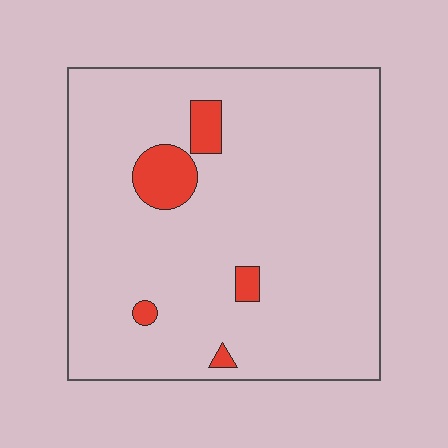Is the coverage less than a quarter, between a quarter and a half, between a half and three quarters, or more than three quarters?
Less than a quarter.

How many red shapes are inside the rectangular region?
5.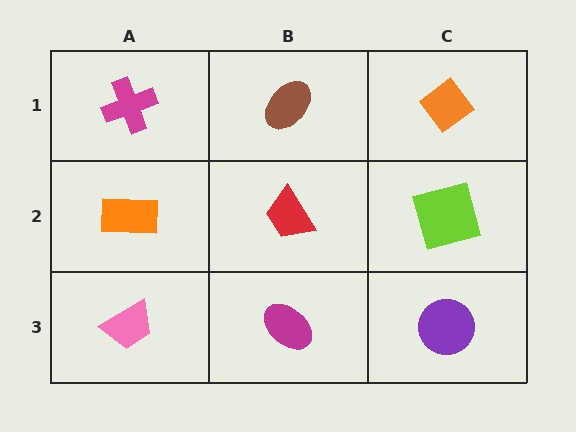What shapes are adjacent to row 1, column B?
A red trapezoid (row 2, column B), a magenta cross (row 1, column A), an orange diamond (row 1, column C).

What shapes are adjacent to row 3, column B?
A red trapezoid (row 2, column B), a pink trapezoid (row 3, column A), a purple circle (row 3, column C).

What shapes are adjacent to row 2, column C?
An orange diamond (row 1, column C), a purple circle (row 3, column C), a red trapezoid (row 2, column B).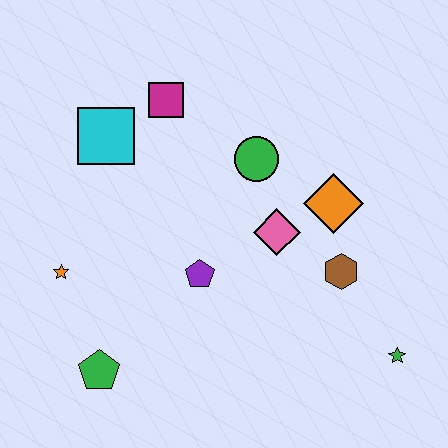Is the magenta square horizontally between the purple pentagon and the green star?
No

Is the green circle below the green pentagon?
No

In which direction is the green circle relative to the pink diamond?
The green circle is above the pink diamond.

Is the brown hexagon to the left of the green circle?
No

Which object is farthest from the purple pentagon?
The green star is farthest from the purple pentagon.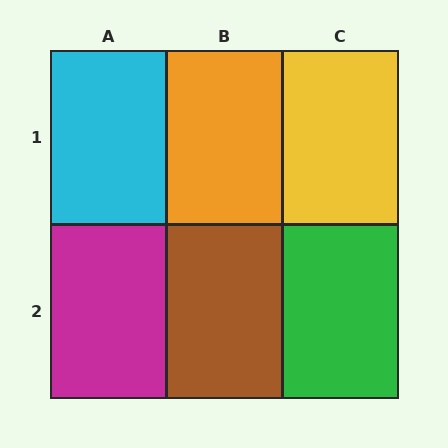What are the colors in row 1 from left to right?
Cyan, orange, yellow.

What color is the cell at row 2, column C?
Green.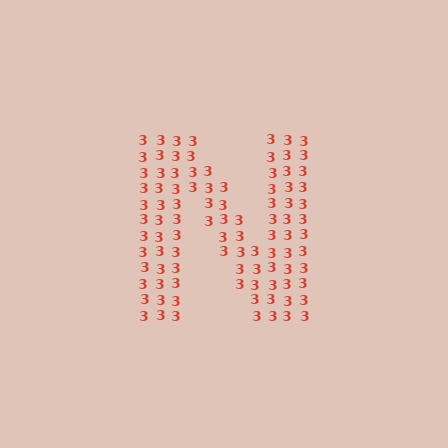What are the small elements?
The small elements are digit 3's.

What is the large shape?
The large shape is the letter N.